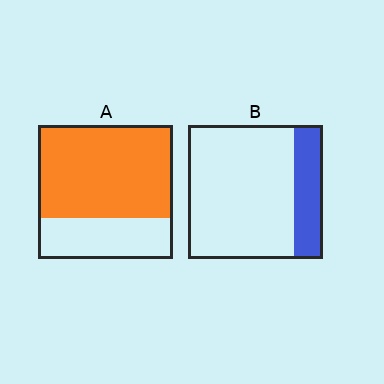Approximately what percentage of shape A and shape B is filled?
A is approximately 70% and B is approximately 20%.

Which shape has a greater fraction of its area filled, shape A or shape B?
Shape A.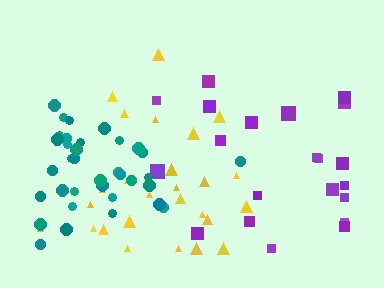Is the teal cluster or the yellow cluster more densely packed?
Teal.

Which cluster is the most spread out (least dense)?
Purple.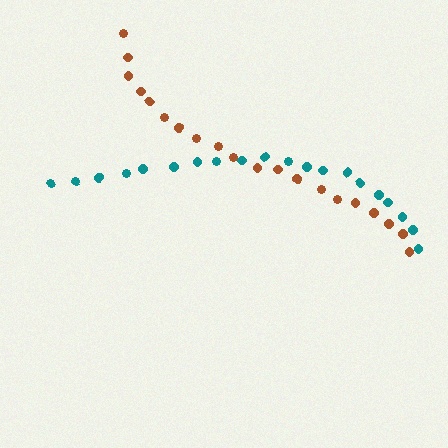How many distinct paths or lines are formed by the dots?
There are 2 distinct paths.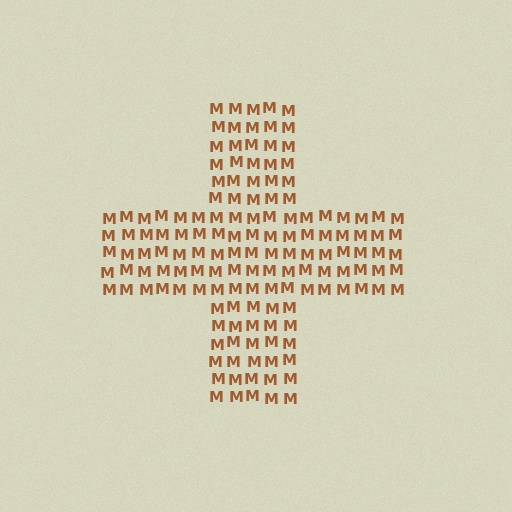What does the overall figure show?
The overall figure shows a cross.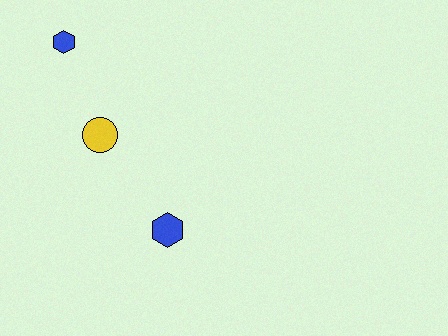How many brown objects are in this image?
There are no brown objects.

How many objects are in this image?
There are 3 objects.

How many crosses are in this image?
There are no crosses.